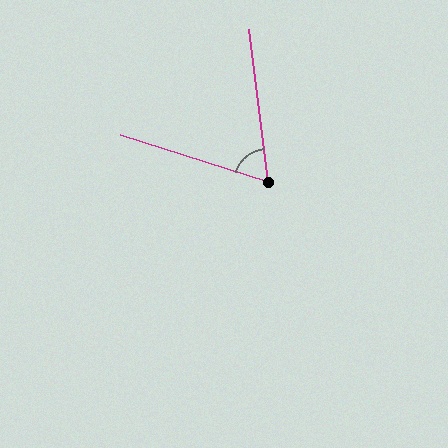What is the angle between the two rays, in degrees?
Approximately 65 degrees.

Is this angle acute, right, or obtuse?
It is acute.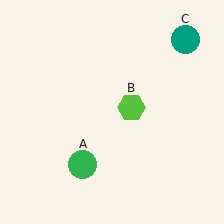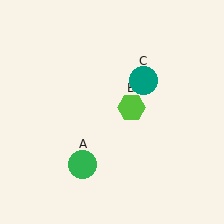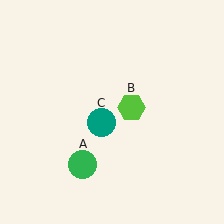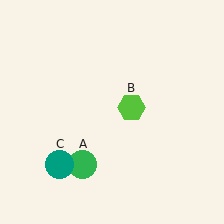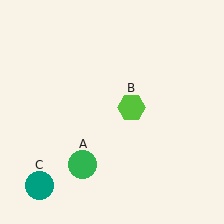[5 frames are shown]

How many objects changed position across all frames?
1 object changed position: teal circle (object C).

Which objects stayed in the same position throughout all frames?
Green circle (object A) and lime hexagon (object B) remained stationary.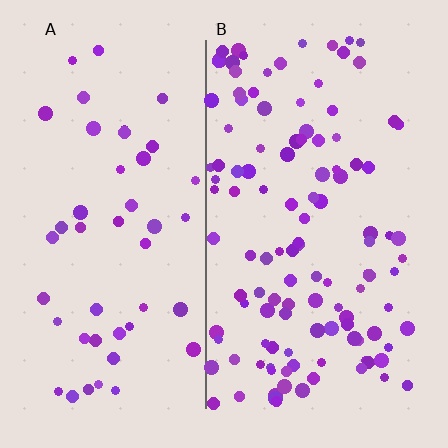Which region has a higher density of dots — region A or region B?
B (the right).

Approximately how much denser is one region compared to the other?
Approximately 2.6× — region B over region A.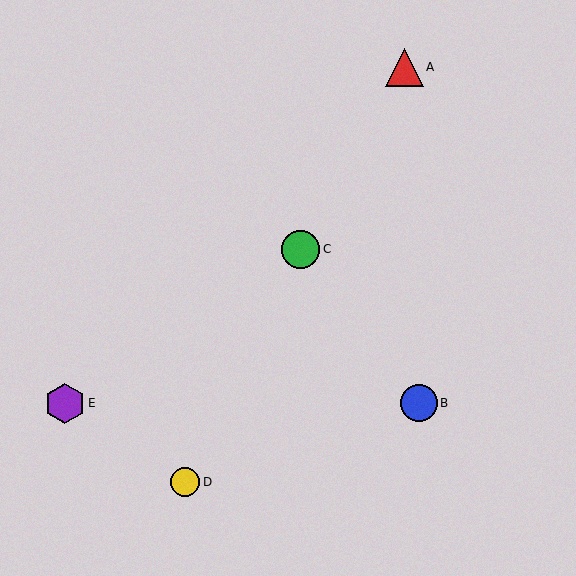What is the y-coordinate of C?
Object C is at y≈249.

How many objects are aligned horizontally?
2 objects (B, E) are aligned horizontally.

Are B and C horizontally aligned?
No, B is at y≈403 and C is at y≈249.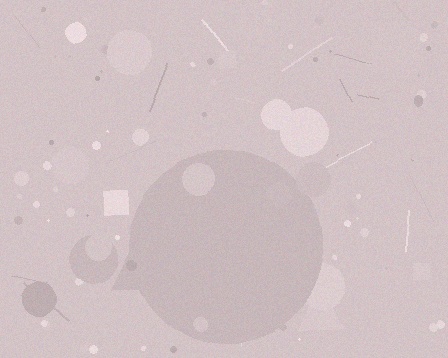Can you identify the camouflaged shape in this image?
The camouflaged shape is a circle.